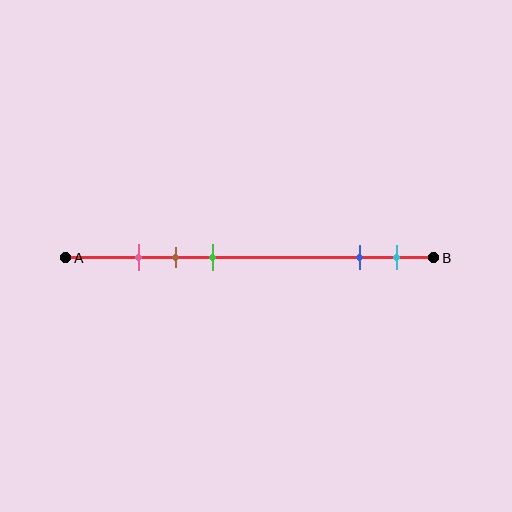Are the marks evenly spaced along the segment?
No, the marks are not evenly spaced.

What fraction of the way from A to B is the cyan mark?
The cyan mark is approximately 90% (0.9) of the way from A to B.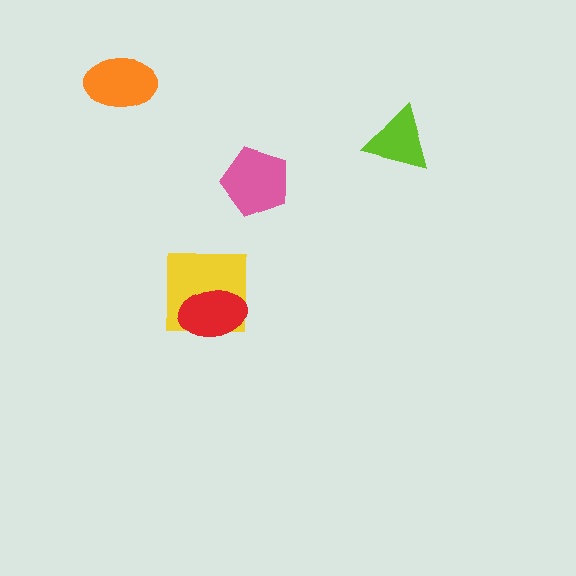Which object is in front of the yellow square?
The red ellipse is in front of the yellow square.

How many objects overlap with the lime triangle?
0 objects overlap with the lime triangle.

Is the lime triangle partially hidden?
No, no other shape covers it.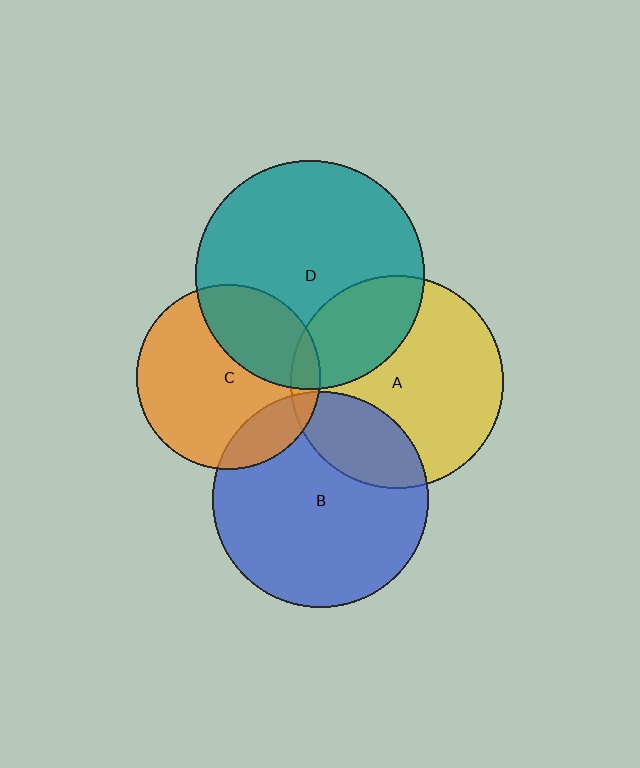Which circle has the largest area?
Circle D (teal).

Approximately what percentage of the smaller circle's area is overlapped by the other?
Approximately 10%.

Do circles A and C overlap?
Yes.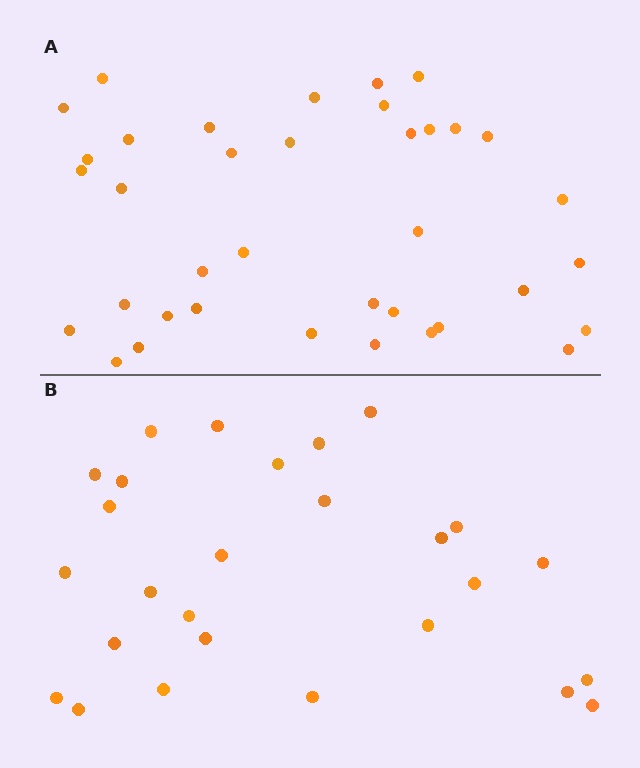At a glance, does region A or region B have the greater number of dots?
Region A (the top region) has more dots.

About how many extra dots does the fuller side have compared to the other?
Region A has roughly 10 or so more dots than region B.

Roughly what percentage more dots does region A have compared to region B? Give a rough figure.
About 35% more.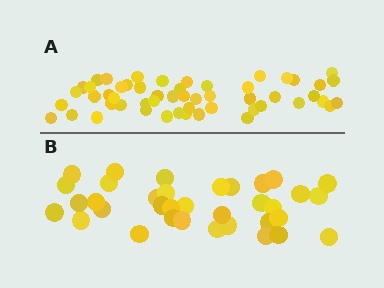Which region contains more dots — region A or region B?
Region A (the top region) has more dots.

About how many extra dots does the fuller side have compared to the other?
Region A has approximately 20 more dots than region B.